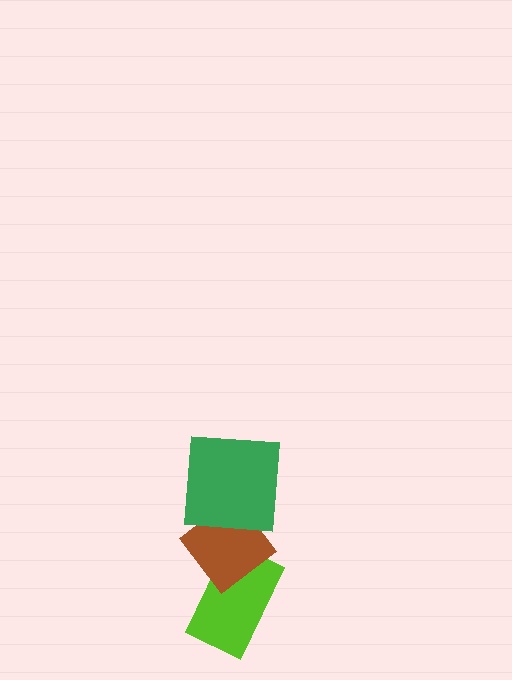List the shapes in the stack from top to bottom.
From top to bottom: the green square, the brown diamond, the lime rectangle.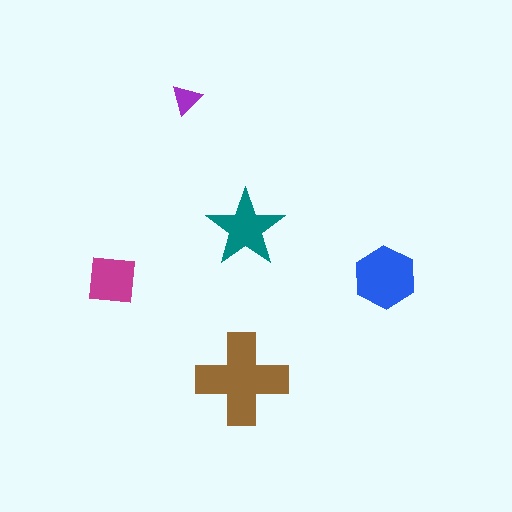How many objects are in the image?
There are 5 objects in the image.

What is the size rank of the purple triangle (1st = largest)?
5th.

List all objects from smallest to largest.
The purple triangle, the magenta square, the teal star, the blue hexagon, the brown cross.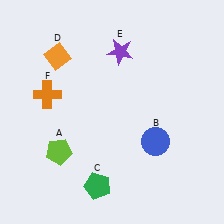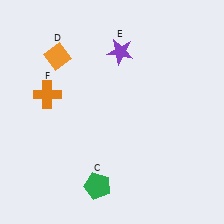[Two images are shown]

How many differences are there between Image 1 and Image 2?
There are 2 differences between the two images.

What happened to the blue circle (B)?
The blue circle (B) was removed in Image 2. It was in the bottom-right area of Image 1.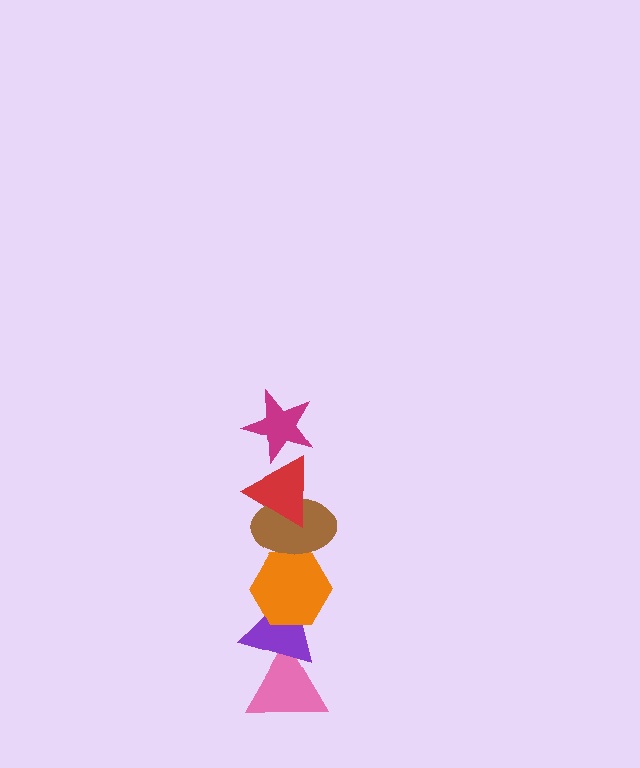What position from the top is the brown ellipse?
The brown ellipse is 3rd from the top.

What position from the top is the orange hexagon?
The orange hexagon is 4th from the top.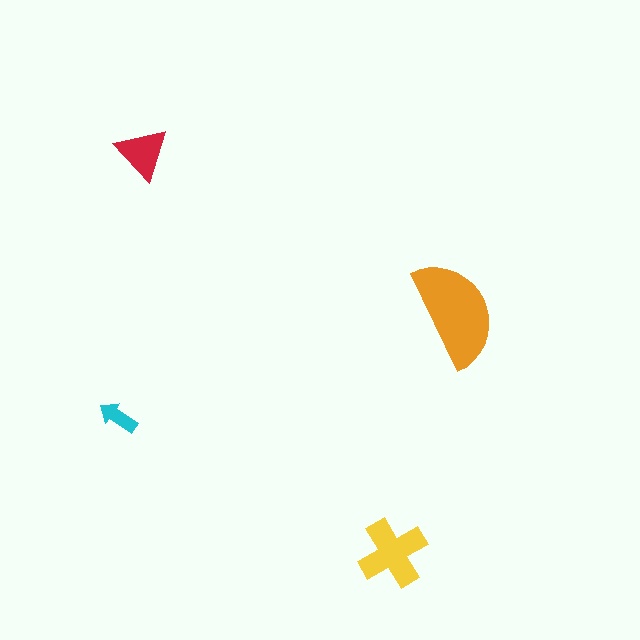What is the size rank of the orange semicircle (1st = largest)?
1st.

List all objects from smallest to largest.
The cyan arrow, the red triangle, the yellow cross, the orange semicircle.